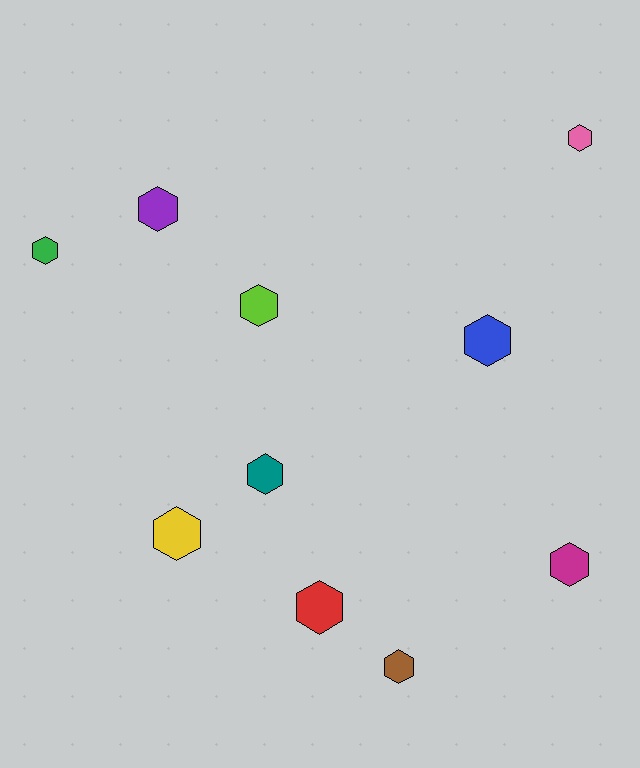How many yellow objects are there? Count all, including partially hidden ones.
There is 1 yellow object.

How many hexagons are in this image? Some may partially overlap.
There are 10 hexagons.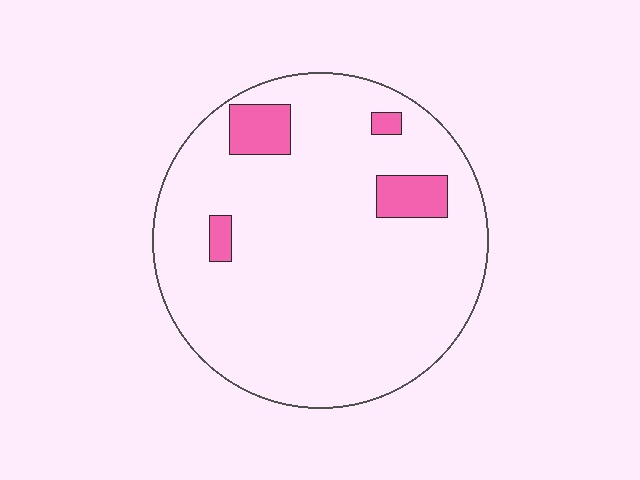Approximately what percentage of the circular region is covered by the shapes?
Approximately 10%.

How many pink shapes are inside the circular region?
4.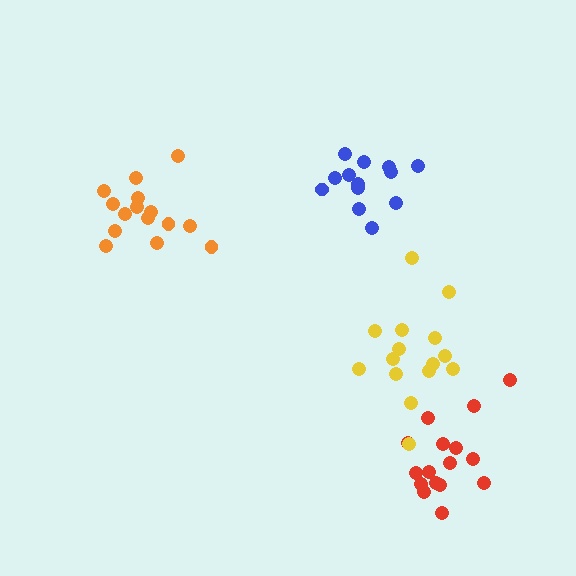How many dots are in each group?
Group 1: 16 dots, Group 2: 15 dots, Group 3: 15 dots, Group 4: 13 dots (59 total).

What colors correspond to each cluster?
The clusters are colored: red, yellow, orange, blue.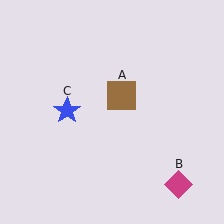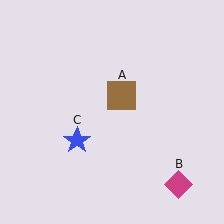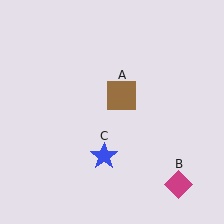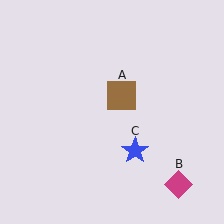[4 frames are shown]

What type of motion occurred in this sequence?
The blue star (object C) rotated counterclockwise around the center of the scene.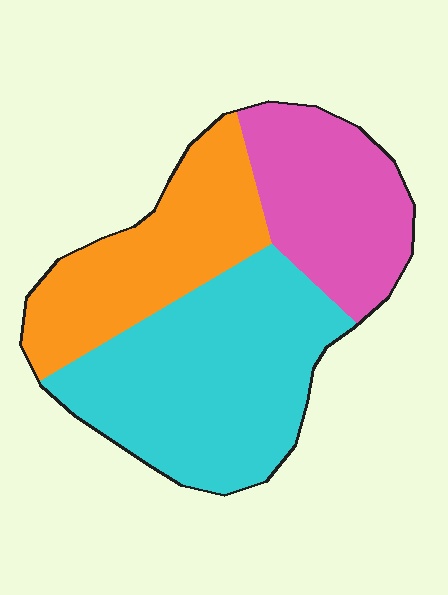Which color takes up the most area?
Cyan, at roughly 45%.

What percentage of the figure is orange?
Orange takes up between a sixth and a third of the figure.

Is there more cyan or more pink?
Cyan.